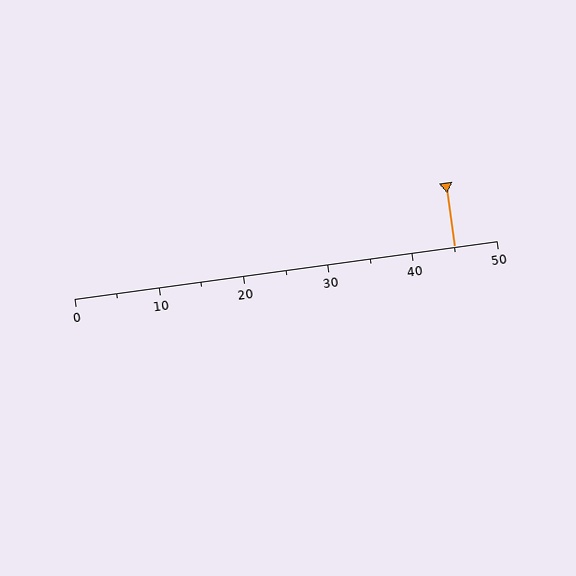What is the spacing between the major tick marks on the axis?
The major ticks are spaced 10 apart.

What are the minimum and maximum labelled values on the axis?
The axis runs from 0 to 50.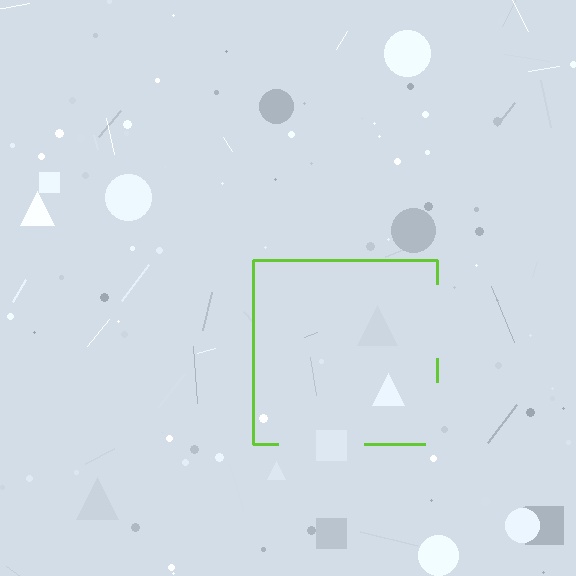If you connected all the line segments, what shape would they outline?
They would outline a square.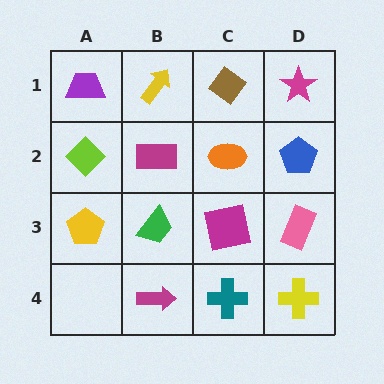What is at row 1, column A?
A purple trapezoid.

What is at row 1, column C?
A brown diamond.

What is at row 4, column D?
A yellow cross.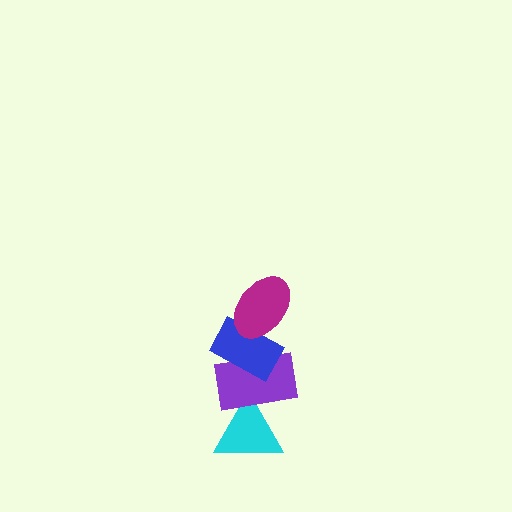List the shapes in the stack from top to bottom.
From top to bottom: the magenta ellipse, the blue rectangle, the purple rectangle, the cyan triangle.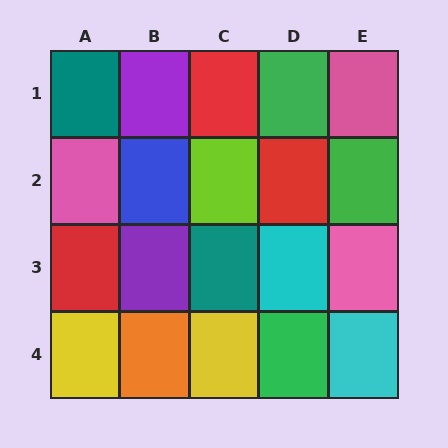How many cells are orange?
1 cell is orange.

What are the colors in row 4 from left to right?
Yellow, orange, yellow, green, cyan.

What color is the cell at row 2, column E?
Green.